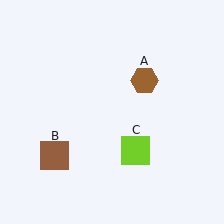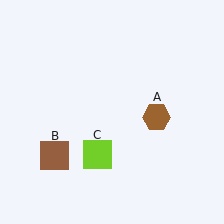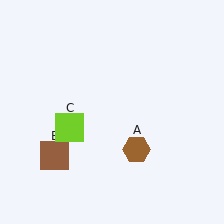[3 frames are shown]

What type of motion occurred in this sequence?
The brown hexagon (object A), lime square (object C) rotated clockwise around the center of the scene.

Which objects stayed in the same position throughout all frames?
Brown square (object B) remained stationary.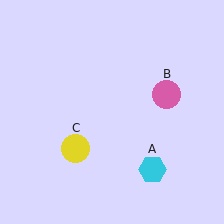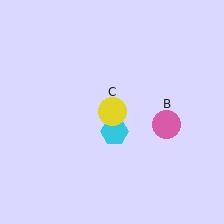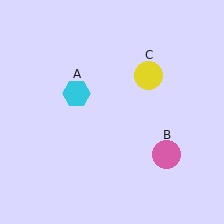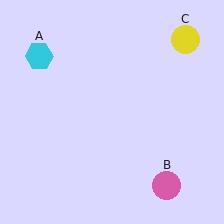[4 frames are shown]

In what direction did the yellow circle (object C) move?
The yellow circle (object C) moved up and to the right.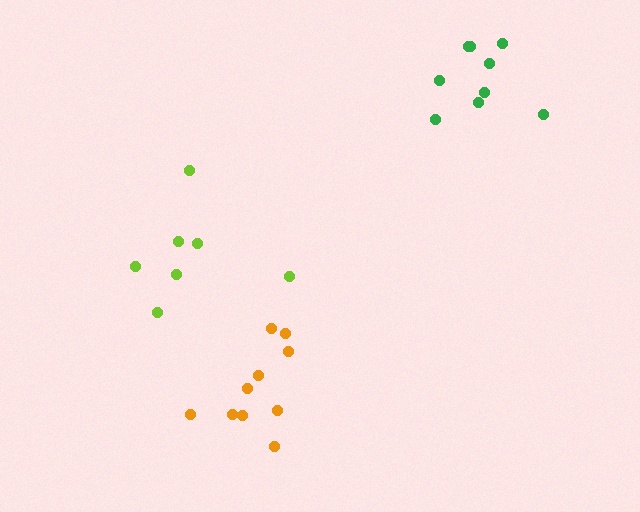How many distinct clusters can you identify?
There are 3 distinct clusters.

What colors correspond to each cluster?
The clusters are colored: lime, orange, green.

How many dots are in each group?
Group 1: 7 dots, Group 2: 10 dots, Group 3: 9 dots (26 total).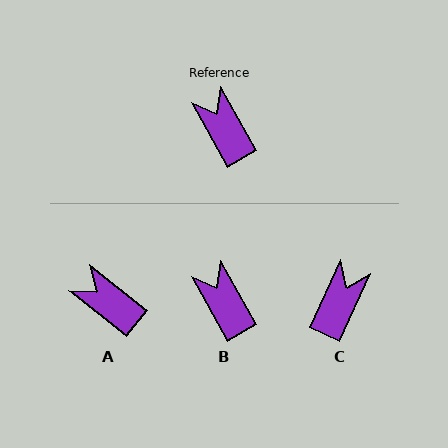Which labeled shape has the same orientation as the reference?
B.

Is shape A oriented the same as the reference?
No, it is off by about 23 degrees.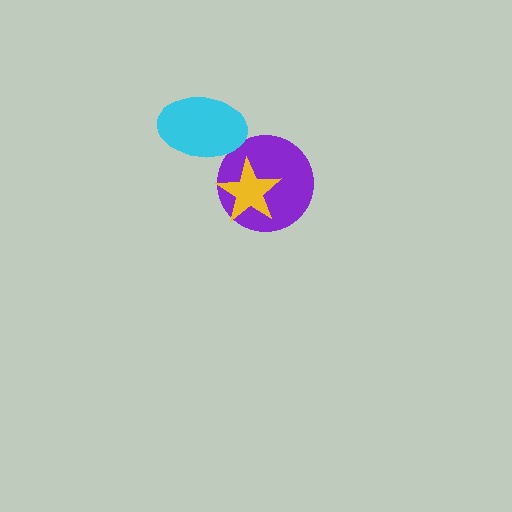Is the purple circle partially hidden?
Yes, it is partially covered by another shape.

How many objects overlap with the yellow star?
1 object overlaps with the yellow star.